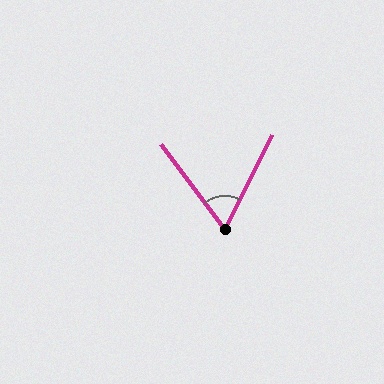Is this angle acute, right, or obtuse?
It is acute.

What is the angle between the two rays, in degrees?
Approximately 63 degrees.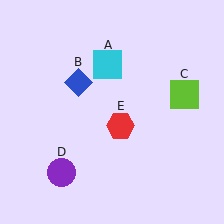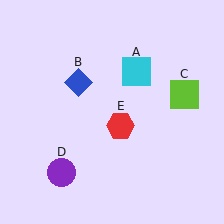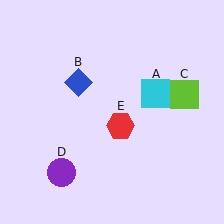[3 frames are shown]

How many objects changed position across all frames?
1 object changed position: cyan square (object A).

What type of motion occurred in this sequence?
The cyan square (object A) rotated clockwise around the center of the scene.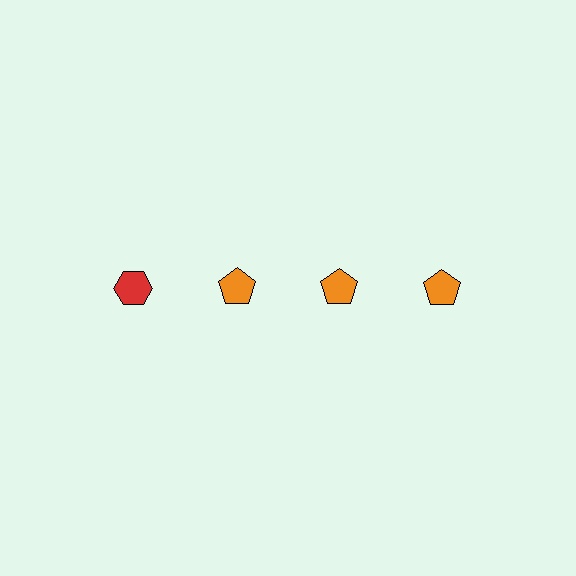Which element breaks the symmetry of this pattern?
The red hexagon in the top row, leftmost column breaks the symmetry. All other shapes are orange pentagons.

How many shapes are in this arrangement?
There are 4 shapes arranged in a grid pattern.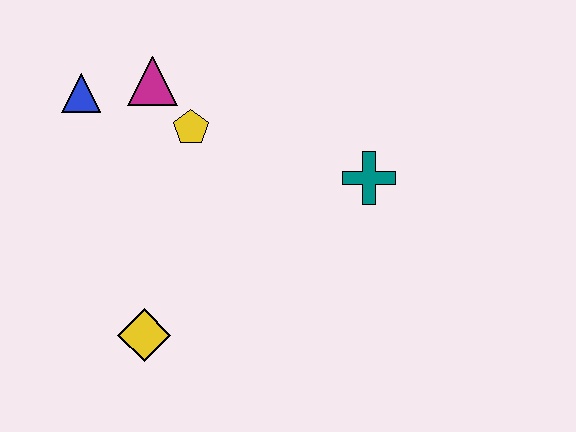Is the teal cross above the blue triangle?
No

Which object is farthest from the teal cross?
The blue triangle is farthest from the teal cross.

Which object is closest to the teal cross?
The yellow pentagon is closest to the teal cross.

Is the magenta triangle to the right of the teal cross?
No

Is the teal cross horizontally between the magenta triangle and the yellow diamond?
No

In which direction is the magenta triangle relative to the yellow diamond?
The magenta triangle is above the yellow diamond.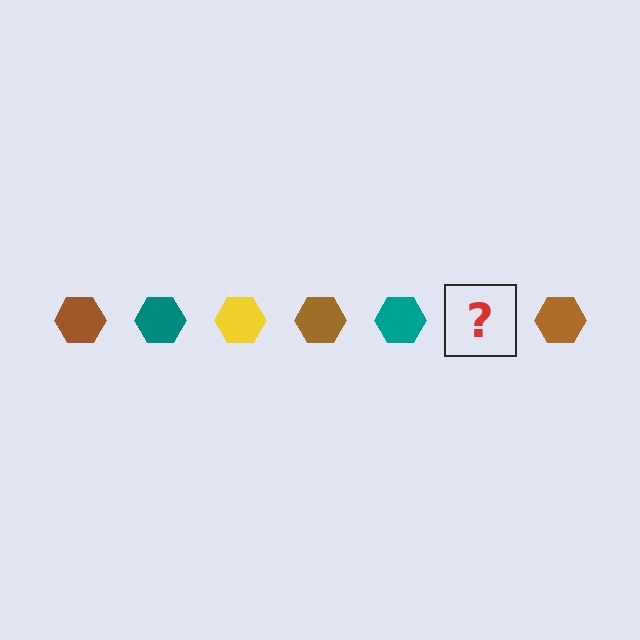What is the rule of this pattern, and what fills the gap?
The rule is that the pattern cycles through brown, teal, yellow hexagons. The gap should be filled with a yellow hexagon.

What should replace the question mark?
The question mark should be replaced with a yellow hexagon.